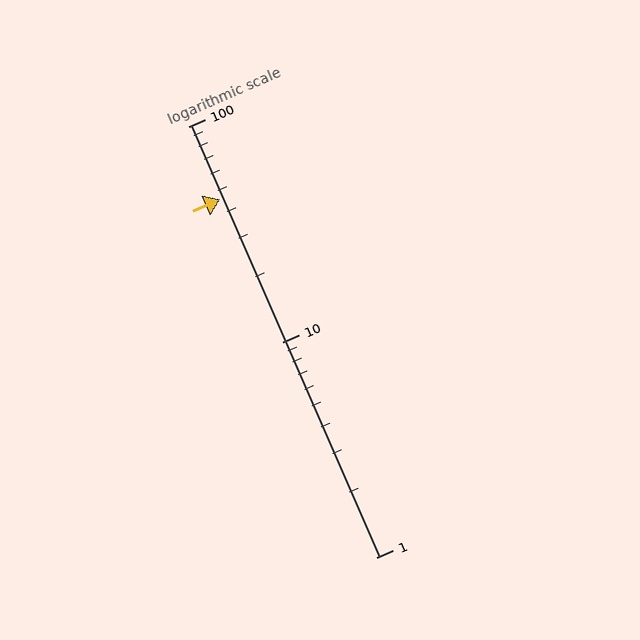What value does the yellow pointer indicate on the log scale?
The pointer indicates approximately 46.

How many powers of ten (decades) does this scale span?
The scale spans 2 decades, from 1 to 100.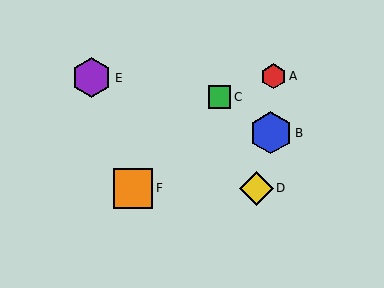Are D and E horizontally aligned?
No, D is at y≈188 and E is at y≈78.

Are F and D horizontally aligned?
Yes, both are at y≈188.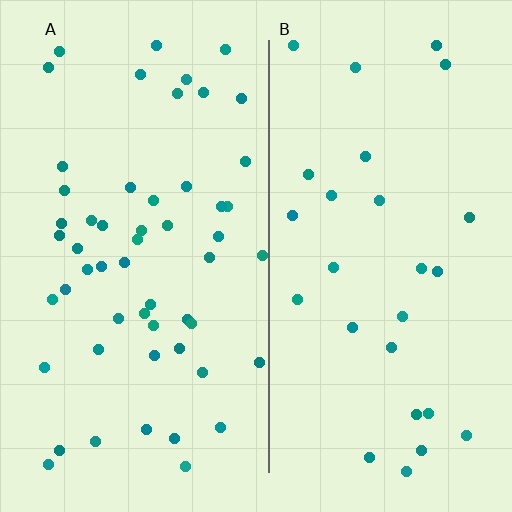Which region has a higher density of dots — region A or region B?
A (the left).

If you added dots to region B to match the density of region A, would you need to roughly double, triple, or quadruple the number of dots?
Approximately double.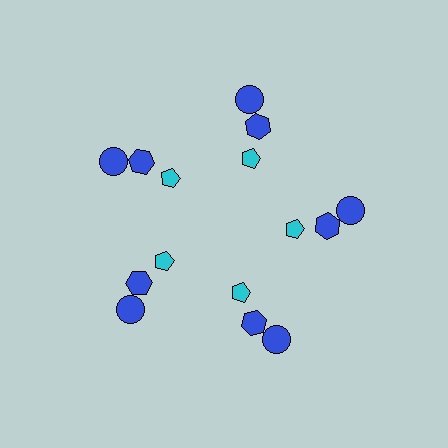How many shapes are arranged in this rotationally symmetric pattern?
There are 15 shapes, arranged in 5 groups of 3.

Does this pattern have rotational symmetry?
Yes, this pattern has 5-fold rotational symmetry. It looks the same after rotating 72 degrees around the center.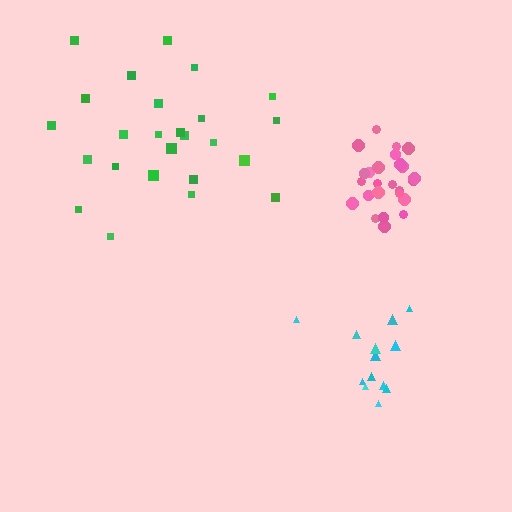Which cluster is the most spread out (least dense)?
Green.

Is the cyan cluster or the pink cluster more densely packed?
Pink.